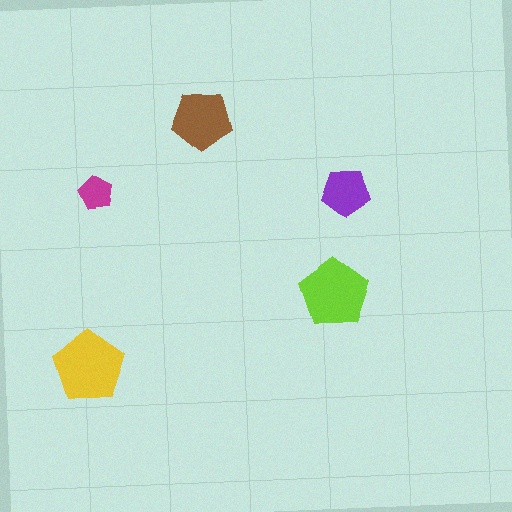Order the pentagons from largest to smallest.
the yellow one, the lime one, the brown one, the purple one, the magenta one.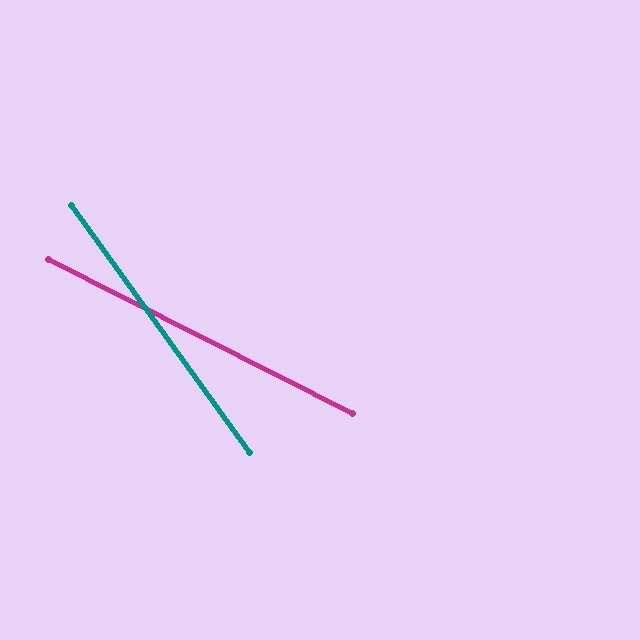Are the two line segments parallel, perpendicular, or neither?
Neither parallel nor perpendicular — they differ by about 27°.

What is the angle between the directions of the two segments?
Approximately 27 degrees.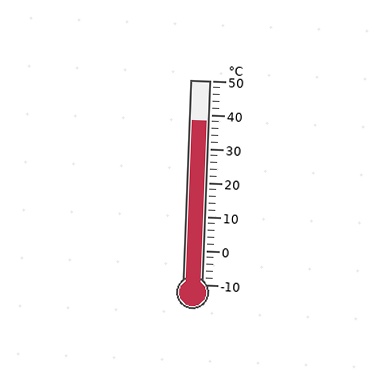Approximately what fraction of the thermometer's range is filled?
The thermometer is filled to approximately 80% of its range.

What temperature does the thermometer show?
The thermometer shows approximately 38°C.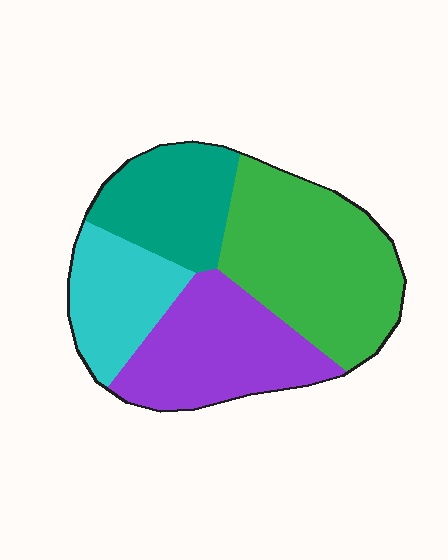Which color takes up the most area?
Green, at roughly 35%.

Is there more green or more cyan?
Green.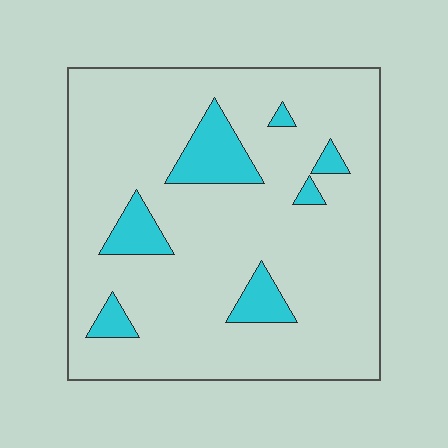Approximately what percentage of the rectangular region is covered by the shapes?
Approximately 15%.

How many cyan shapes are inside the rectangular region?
7.